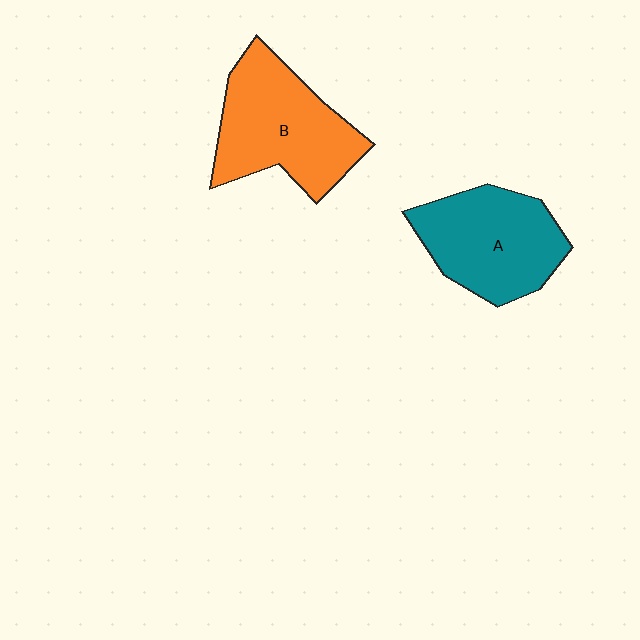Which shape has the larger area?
Shape B (orange).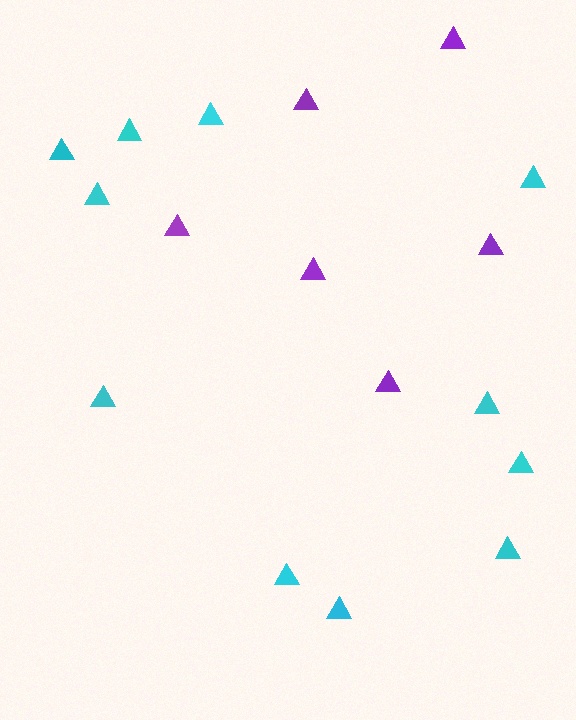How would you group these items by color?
There are 2 groups: one group of cyan triangles (11) and one group of purple triangles (6).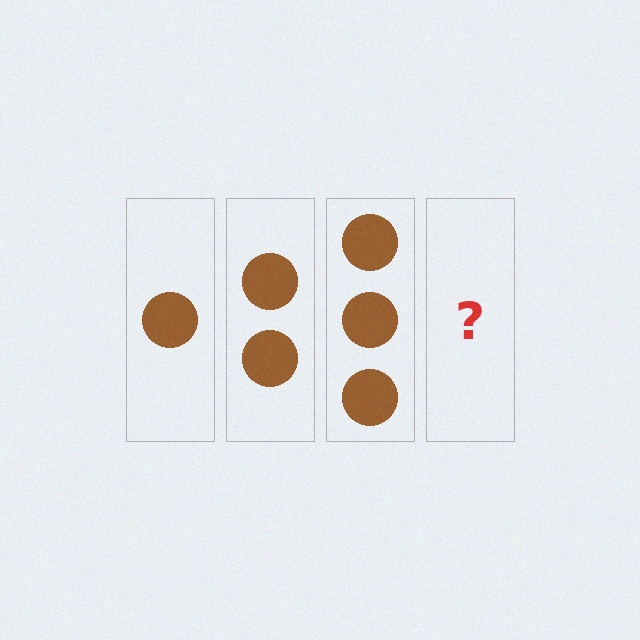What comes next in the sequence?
The next element should be 4 circles.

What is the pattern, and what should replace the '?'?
The pattern is that each step adds one more circle. The '?' should be 4 circles.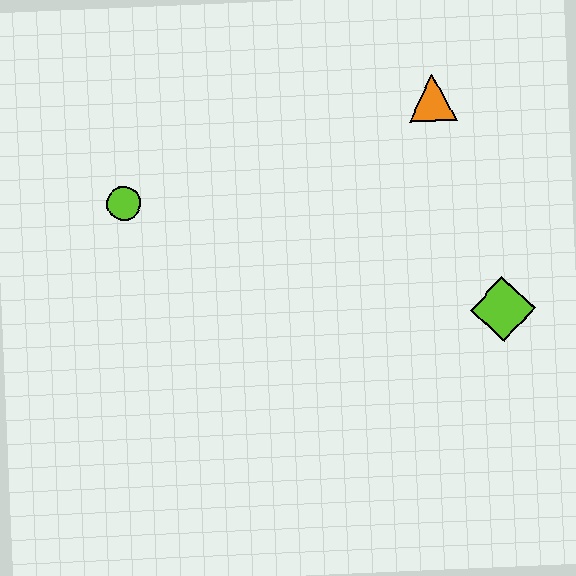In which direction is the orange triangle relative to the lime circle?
The orange triangle is to the right of the lime circle.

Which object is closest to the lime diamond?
The orange triangle is closest to the lime diamond.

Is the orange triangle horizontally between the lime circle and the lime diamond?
Yes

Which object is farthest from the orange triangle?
The lime circle is farthest from the orange triangle.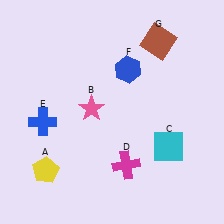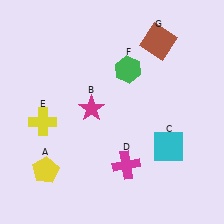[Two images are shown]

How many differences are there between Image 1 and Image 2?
There are 3 differences between the two images.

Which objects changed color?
B changed from pink to magenta. E changed from blue to yellow. F changed from blue to green.